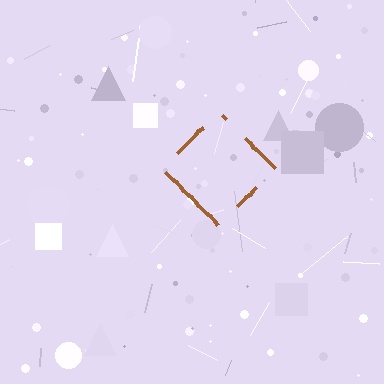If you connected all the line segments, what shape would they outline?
They would outline a diamond.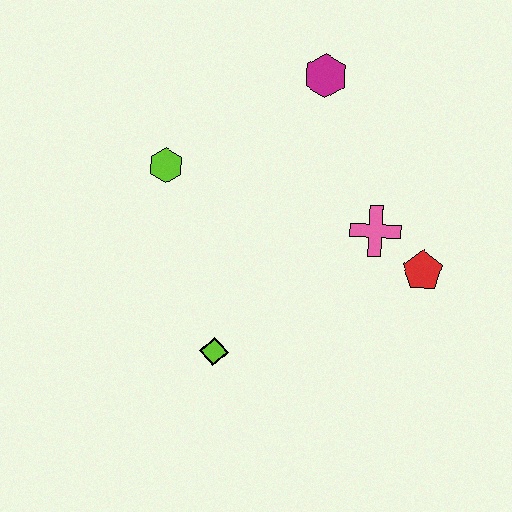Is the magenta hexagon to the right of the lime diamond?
Yes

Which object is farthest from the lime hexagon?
The red pentagon is farthest from the lime hexagon.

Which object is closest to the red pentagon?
The pink cross is closest to the red pentagon.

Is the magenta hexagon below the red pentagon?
No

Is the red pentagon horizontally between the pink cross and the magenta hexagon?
No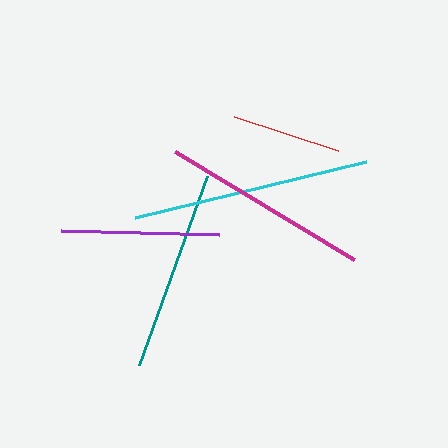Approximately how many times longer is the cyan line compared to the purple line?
The cyan line is approximately 1.5 times the length of the purple line.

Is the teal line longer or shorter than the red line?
The teal line is longer than the red line.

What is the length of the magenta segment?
The magenta segment is approximately 209 pixels long.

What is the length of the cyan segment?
The cyan segment is approximately 238 pixels long.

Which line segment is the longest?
The cyan line is the longest at approximately 238 pixels.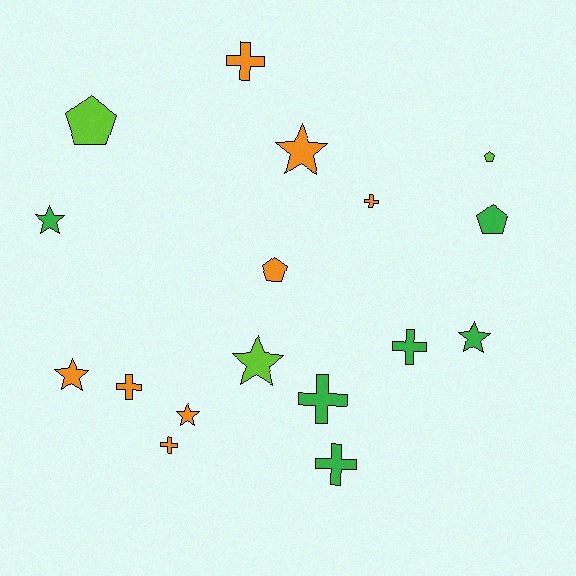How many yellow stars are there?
There are no yellow stars.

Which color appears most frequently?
Orange, with 8 objects.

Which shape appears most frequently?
Cross, with 7 objects.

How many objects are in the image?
There are 17 objects.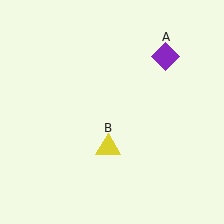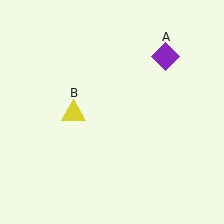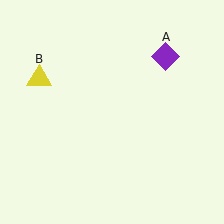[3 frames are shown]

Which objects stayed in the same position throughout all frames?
Purple diamond (object A) remained stationary.